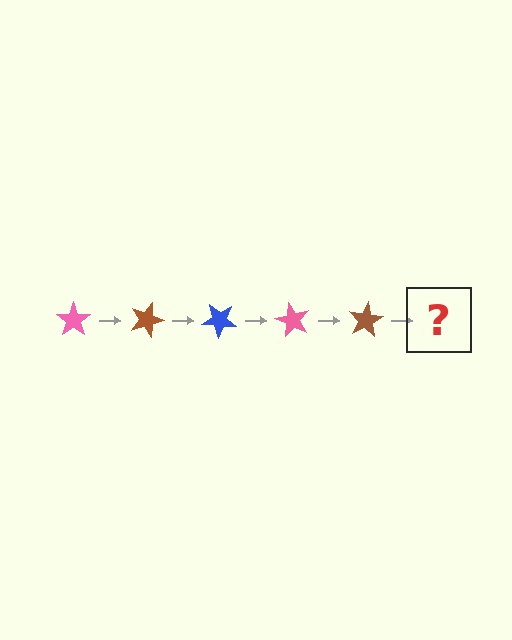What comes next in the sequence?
The next element should be a blue star, rotated 100 degrees from the start.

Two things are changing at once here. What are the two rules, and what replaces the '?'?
The two rules are that it rotates 20 degrees each step and the color cycles through pink, brown, and blue. The '?' should be a blue star, rotated 100 degrees from the start.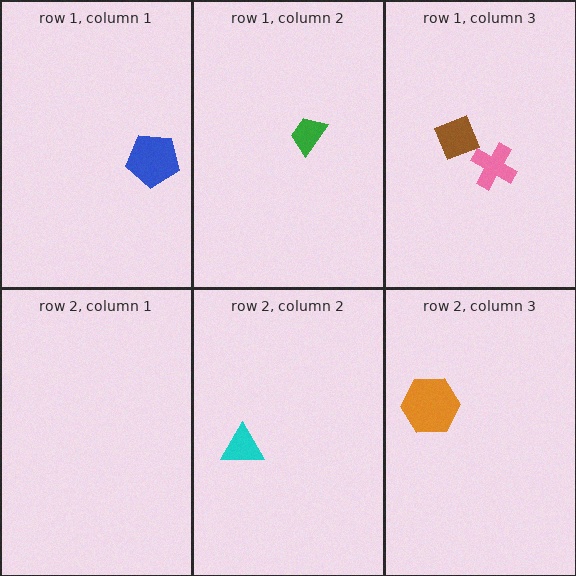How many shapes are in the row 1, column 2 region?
1.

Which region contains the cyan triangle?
The row 2, column 2 region.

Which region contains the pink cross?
The row 1, column 3 region.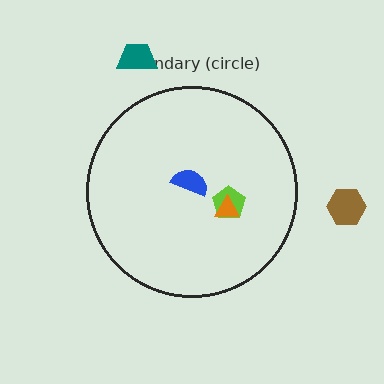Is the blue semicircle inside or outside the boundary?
Inside.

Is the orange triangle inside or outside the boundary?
Inside.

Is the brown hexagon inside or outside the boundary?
Outside.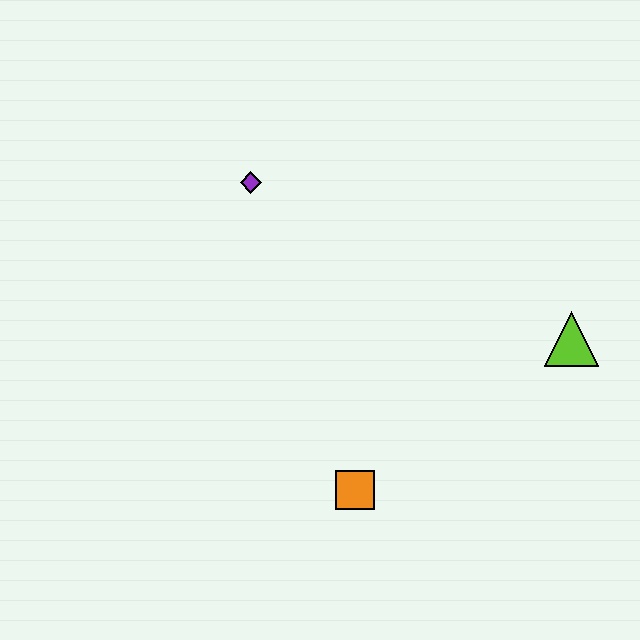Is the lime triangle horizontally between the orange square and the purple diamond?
No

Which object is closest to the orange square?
The lime triangle is closest to the orange square.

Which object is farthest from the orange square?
The purple diamond is farthest from the orange square.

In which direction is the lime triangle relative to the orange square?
The lime triangle is to the right of the orange square.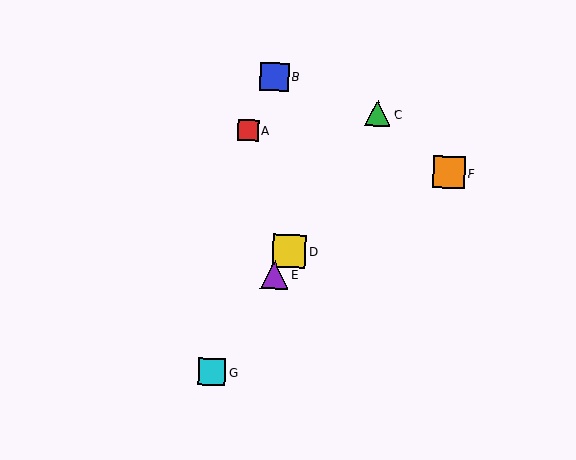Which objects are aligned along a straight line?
Objects C, D, E, G are aligned along a straight line.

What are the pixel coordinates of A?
Object A is at (248, 130).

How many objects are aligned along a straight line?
4 objects (C, D, E, G) are aligned along a straight line.